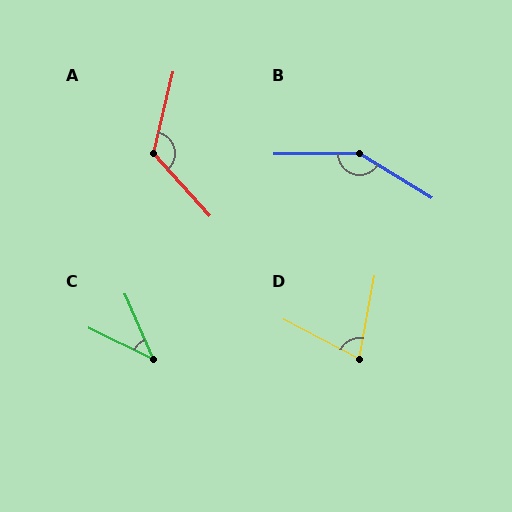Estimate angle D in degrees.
Approximately 73 degrees.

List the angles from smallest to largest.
C (40°), D (73°), A (125°), B (148°).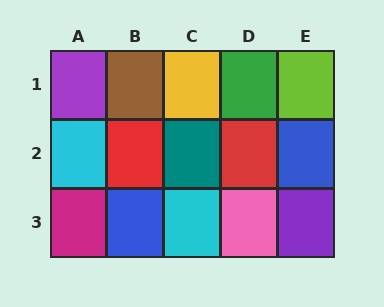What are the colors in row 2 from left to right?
Cyan, red, teal, red, blue.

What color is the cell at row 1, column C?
Yellow.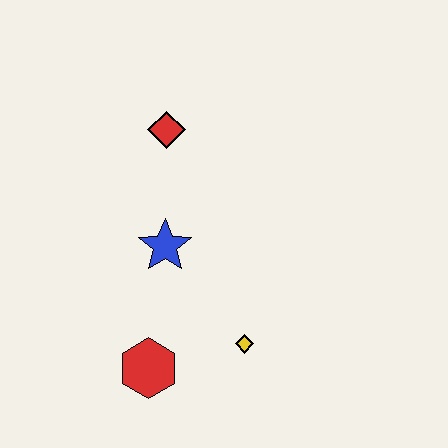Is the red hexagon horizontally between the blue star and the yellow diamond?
No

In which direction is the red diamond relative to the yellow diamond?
The red diamond is above the yellow diamond.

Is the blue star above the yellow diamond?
Yes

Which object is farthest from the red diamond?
The red hexagon is farthest from the red diamond.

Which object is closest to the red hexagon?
The yellow diamond is closest to the red hexagon.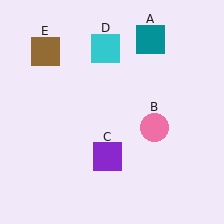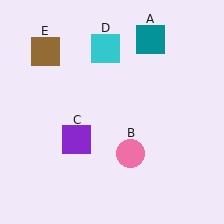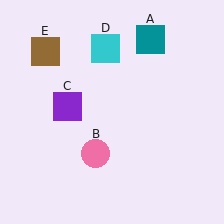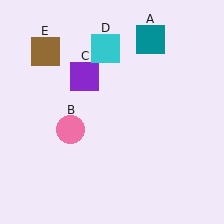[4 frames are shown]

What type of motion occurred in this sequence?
The pink circle (object B), purple square (object C) rotated clockwise around the center of the scene.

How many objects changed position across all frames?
2 objects changed position: pink circle (object B), purple square (object C).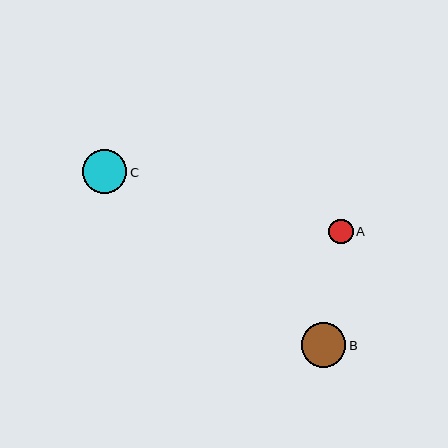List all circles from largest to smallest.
From largest to smallest: B, C, A.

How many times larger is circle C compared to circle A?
Circle C is approximately 1.8 times the size of circle A.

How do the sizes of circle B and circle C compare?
Circle B and circle C are approximately the same size.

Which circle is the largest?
Circle B is the largest with a size of approximately 44 pixels.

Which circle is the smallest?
Circle A is the smallest with a size of approximately 24 pixels.